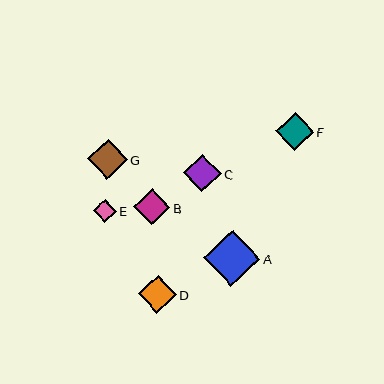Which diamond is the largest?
Diamond A is the largest with a size of approximately 56 pixels.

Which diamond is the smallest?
Diamond E is the smallest with a size of approximately 23 pixels.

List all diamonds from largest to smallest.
From largest to smallest: A, G, F, D, C, B, E.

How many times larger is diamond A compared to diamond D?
Diamond A is approximately 1.5 times the size of diamond D.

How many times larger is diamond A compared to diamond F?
Diamond A is approximately 1.5 times the size of diamond F.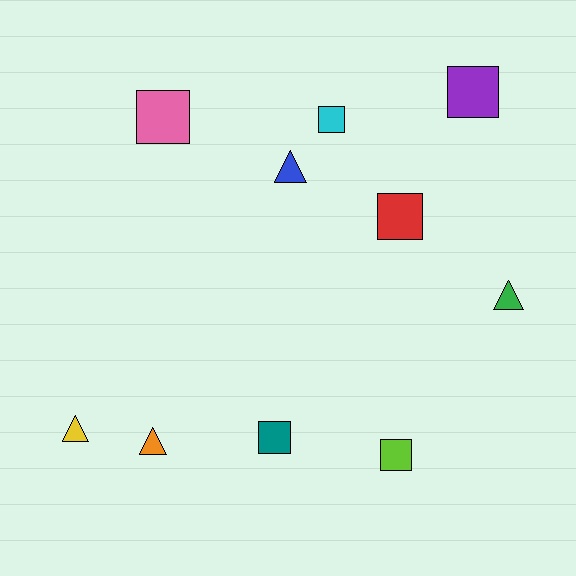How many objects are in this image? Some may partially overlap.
There are 10 objects.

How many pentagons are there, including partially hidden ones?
There are no pentagons.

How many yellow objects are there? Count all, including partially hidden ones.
There is 1 yellow object.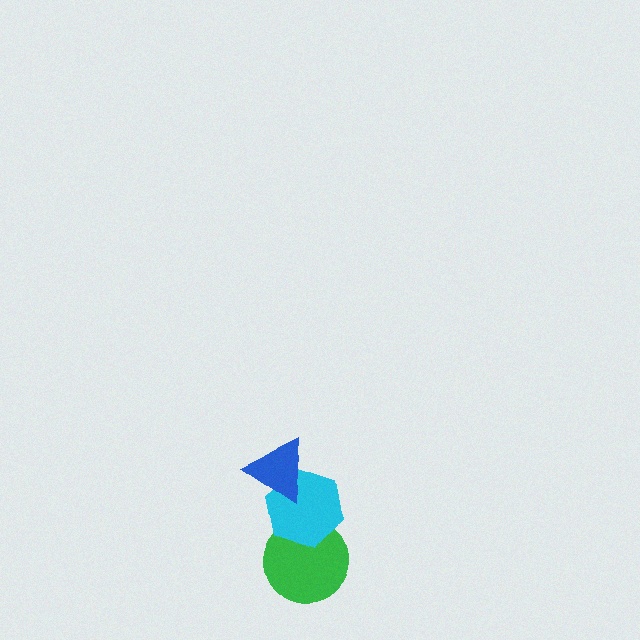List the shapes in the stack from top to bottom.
From top to bottom: the blue triangle, the cyan hexagon, the green circle.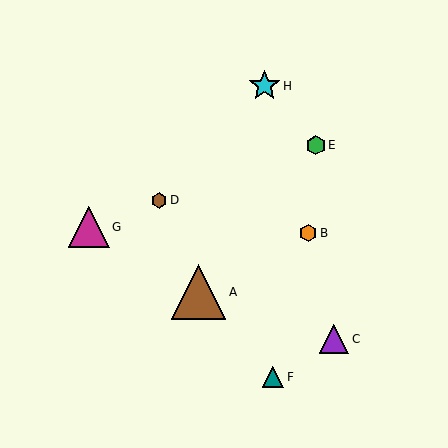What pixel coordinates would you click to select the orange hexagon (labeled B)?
Click at (308, 233) to select the orange hexagon B.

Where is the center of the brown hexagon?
The center of the brown hexagon is at (159, 200).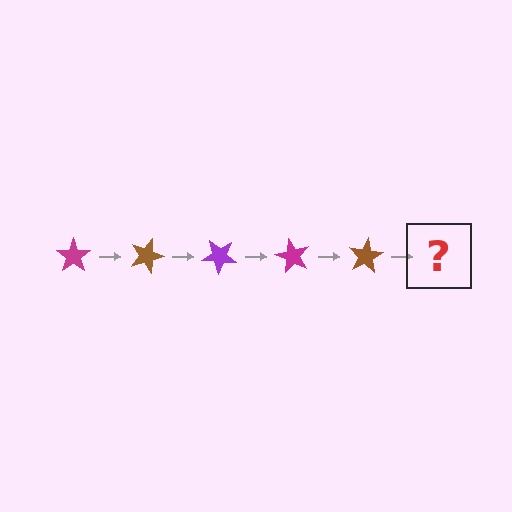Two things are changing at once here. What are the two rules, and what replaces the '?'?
The two rules are that it rotates 20 degrees each step and the color cycles through magenta, brown, and purple. The '?' should be a purple star, rotated 100 degrees from the start.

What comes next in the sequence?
The next element should be a purple star, rotated 100 degrees from the start.